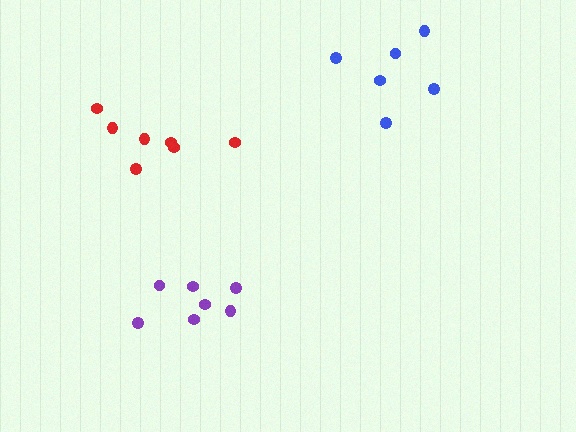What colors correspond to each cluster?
The clusters are colored: red, blue, purple.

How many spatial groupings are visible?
There are 3 spatial groupings.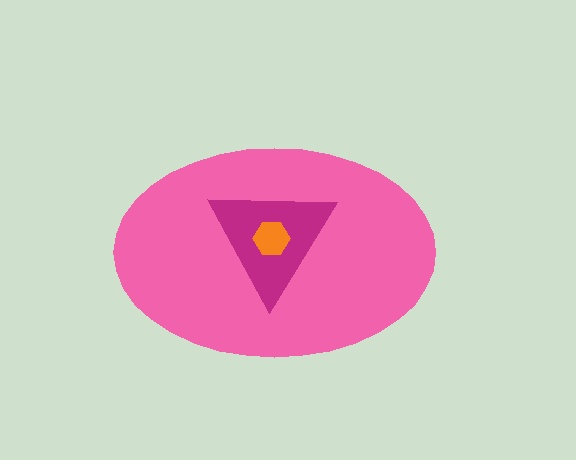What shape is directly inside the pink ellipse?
The magenta triangle.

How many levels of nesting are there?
3.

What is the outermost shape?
The pink ellipse.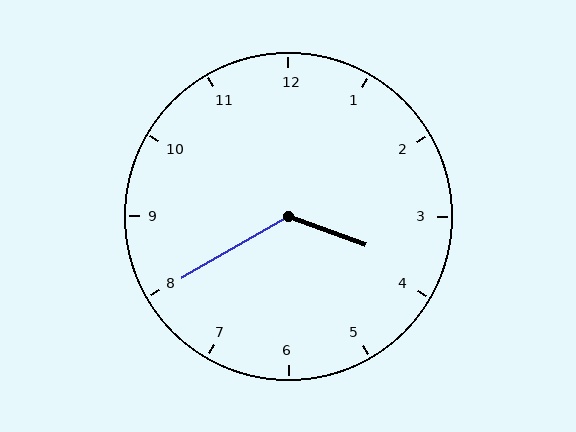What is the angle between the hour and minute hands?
Approximately 130 degrees.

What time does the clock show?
3:40.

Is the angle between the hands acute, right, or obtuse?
It is obtuse.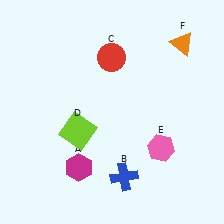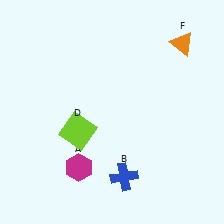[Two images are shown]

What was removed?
The pink hexagon (E), the red circle (C) were removed in Image 2.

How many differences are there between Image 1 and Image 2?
There are 2 differences between the two images.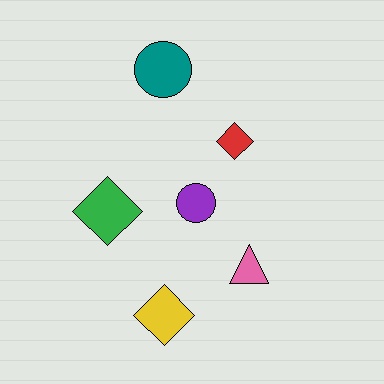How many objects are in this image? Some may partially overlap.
There are 6 objects.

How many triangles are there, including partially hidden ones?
There is 1 triangle.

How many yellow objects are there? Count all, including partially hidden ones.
There is 1 yellow object.